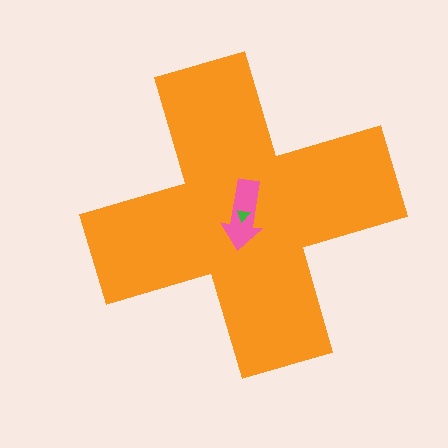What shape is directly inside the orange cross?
The pink arrow.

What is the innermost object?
The green triangle.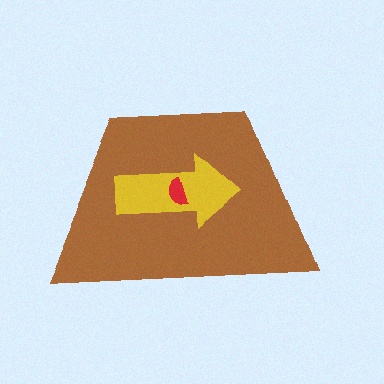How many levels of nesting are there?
3.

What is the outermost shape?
The brown trapezoid.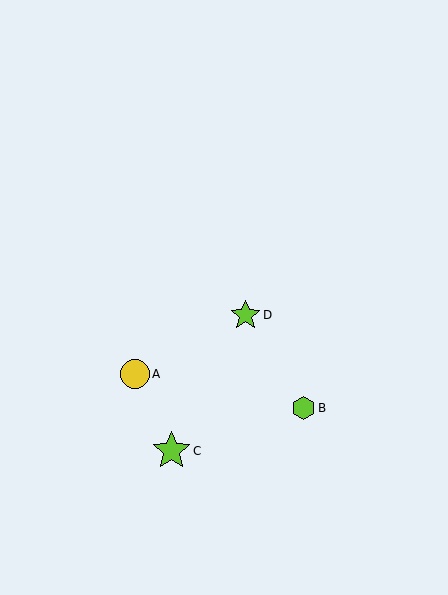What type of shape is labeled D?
Shape D is a lime star.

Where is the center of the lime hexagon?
The center of the lime hexagon is at (304, 408).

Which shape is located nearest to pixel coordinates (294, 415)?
The lime hexagon (labeled B) at (304, 408) is nearest to that location.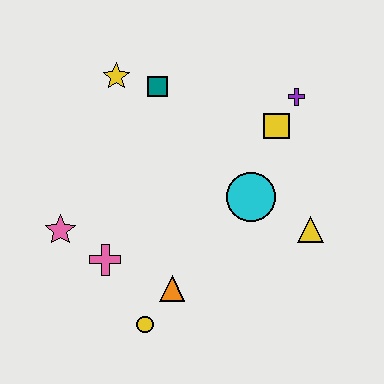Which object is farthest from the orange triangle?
The purple cross is farthest from the orange triangle.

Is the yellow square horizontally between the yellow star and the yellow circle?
No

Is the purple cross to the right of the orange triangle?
Yes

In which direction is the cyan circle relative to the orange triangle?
The cyan circle is above the orange triangle.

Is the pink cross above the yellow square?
No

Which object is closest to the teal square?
The yellow star is closest to the teal square.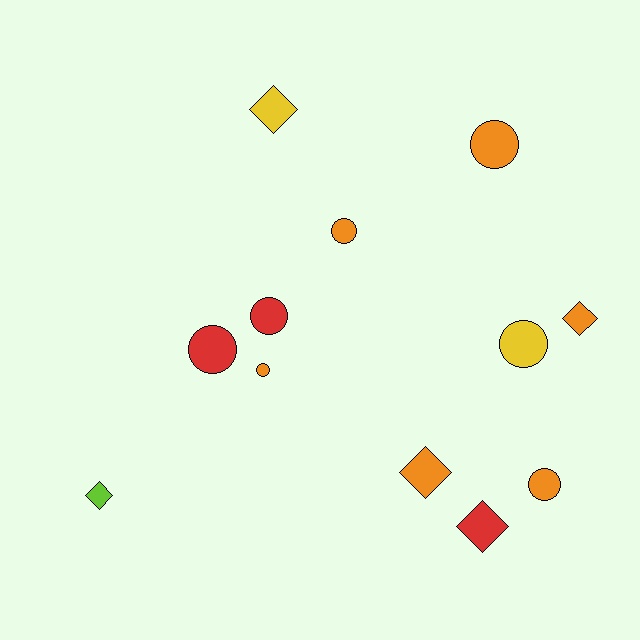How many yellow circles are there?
There is 1 yellow circle.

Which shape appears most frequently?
Circle, with 7 objects.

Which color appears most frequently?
Orange, with 6 objects.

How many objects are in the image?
There are 12 objects.